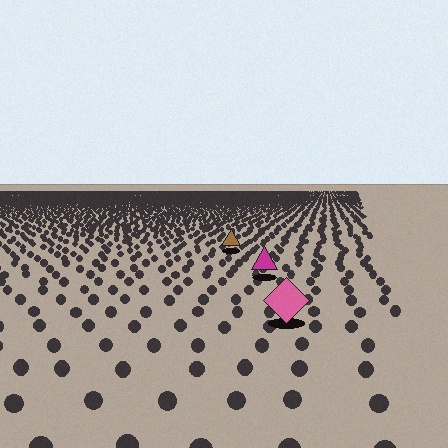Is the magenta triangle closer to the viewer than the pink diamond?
No. The pink diamond is closer — you can tell from the texture gradient: the ground texture is coarser near it.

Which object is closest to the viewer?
The pink diamond is closest. The texture marks near it are larger and more spread out.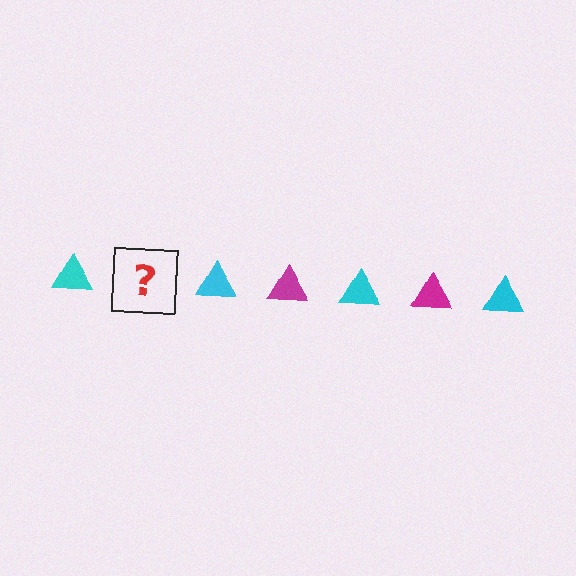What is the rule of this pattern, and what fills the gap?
The rule is that the pattern cycles through cyan, magenta triangles. The gap should be filled with a magenta triangle.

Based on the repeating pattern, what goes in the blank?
The blank should be a magenta triangle.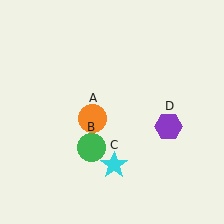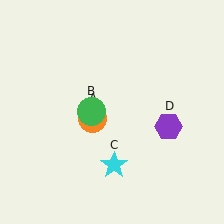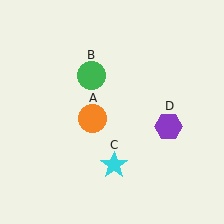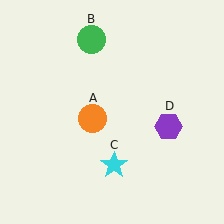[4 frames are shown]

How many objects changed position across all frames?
1 object changed position: green circle (object B).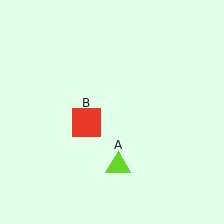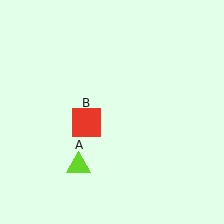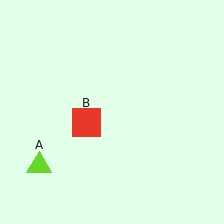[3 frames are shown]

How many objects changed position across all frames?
1 object changed position: lime triangle (object A).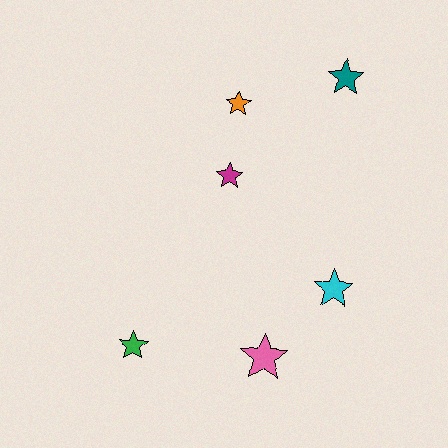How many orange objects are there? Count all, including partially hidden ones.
There is 1 orange object.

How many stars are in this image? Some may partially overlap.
There are 6 stars.